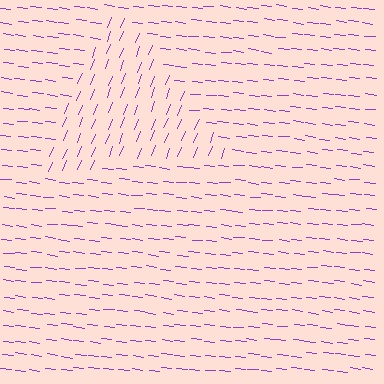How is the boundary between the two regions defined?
The boundary is defined purely by a change in line orientation (approximately 75 degrees difference). All lines are the same color and thickness.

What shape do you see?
I see a triangle.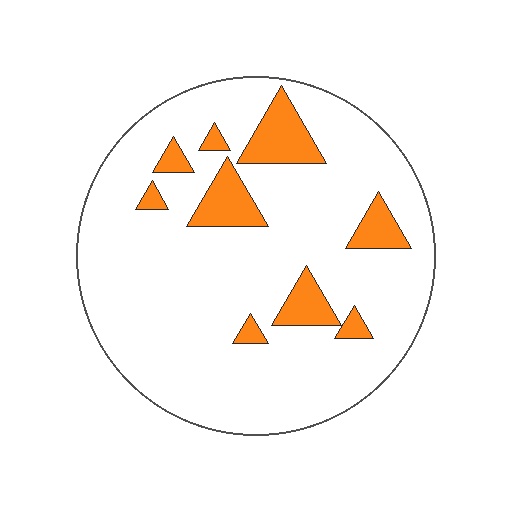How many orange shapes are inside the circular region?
9.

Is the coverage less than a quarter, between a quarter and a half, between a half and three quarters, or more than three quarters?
Less than a quarter.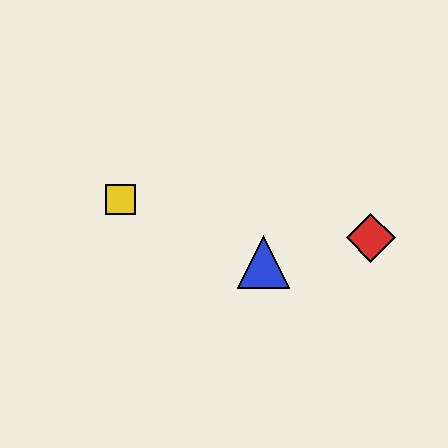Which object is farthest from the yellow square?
The red diamond is farthest from the yellow square.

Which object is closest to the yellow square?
The blue triangle is closest to the yellow square.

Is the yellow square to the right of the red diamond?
No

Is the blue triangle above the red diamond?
No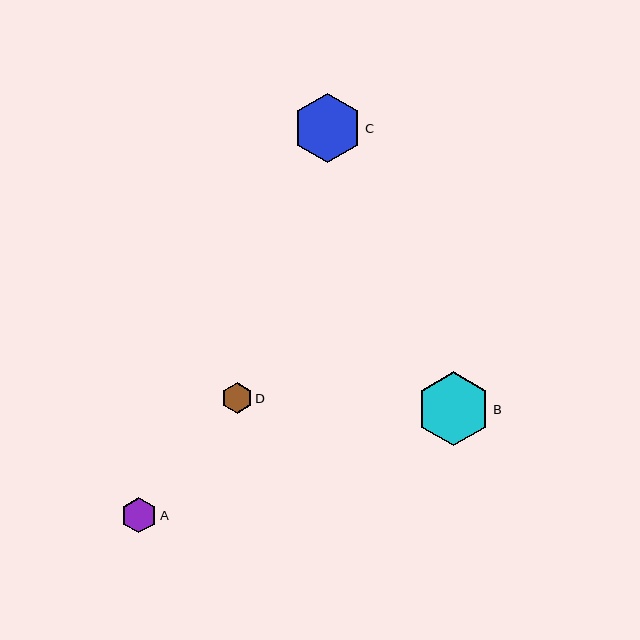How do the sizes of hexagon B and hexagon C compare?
Hexagon B and hexagon C are approximately the same size.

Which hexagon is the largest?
Hexagon B is the largest with a size of approximately 74 pixels.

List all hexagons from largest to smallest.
From largest to smallest: B, C, A, D.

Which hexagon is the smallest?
Hexagon D is the smallest with a size of approximately 31 pixels.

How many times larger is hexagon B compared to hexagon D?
Hexagon B is approximately 2.4 times the size of hexagon D.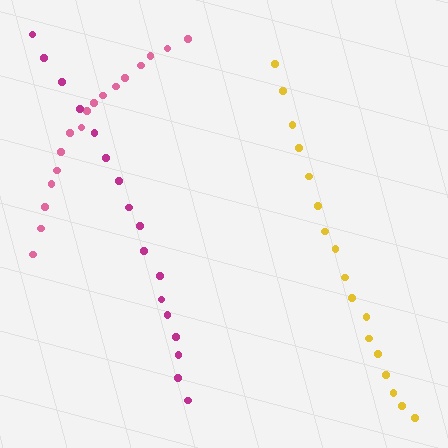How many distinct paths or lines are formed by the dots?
There are 3 distinct paths.